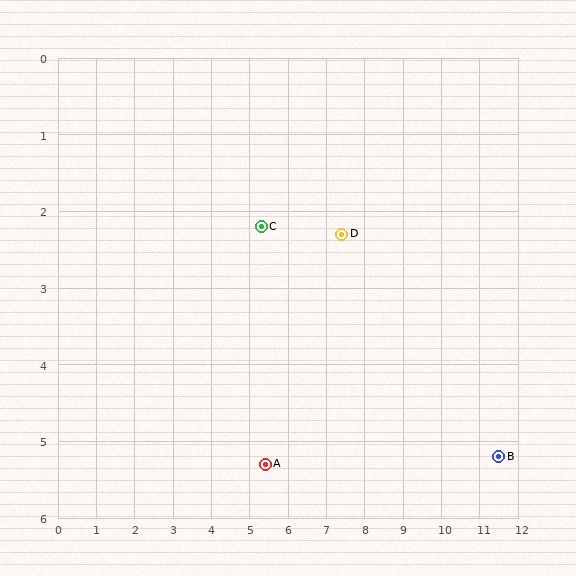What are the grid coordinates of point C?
Point C is at approximately (5.3, 2.2).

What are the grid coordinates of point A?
Point A is at approximately (5.4, 5.3).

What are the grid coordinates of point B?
Point B is at approximately (11.5, 5.2).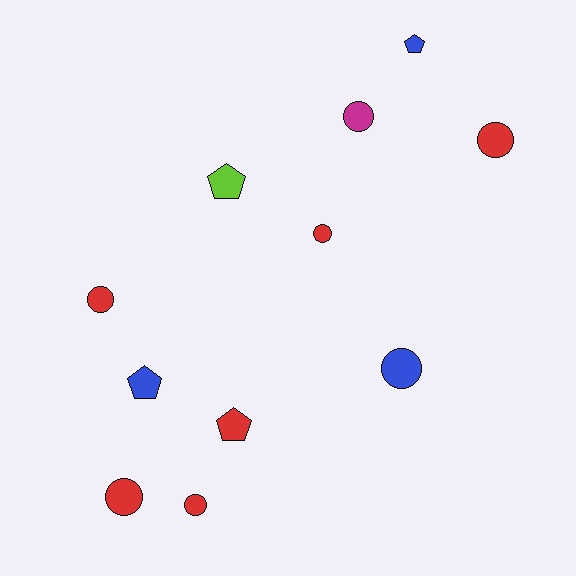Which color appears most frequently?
Red, with 6 objects.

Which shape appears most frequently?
Circle, with 7 objects.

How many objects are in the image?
There are 11 objects.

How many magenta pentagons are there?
There are no magenta pentagons.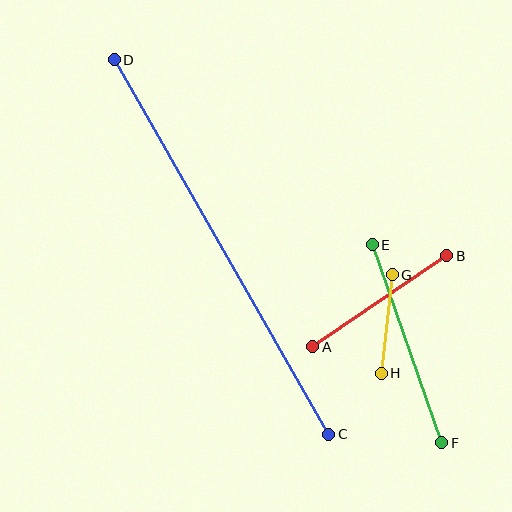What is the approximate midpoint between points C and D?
The midpoint is at approximately (221, 247) pixels.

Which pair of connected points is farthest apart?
Points C and D are farthest apart.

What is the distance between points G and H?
The distance is approximately 99 pixels.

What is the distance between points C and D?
The distance is approximately 432 pixels.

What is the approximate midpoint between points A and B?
The midpoint is at approximately (380, 301) pixels.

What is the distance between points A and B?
The distance is approximately 162 pixels.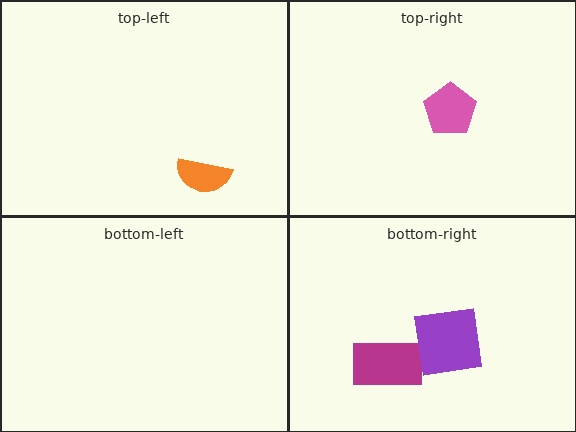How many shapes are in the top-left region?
1.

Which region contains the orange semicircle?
The top-left region.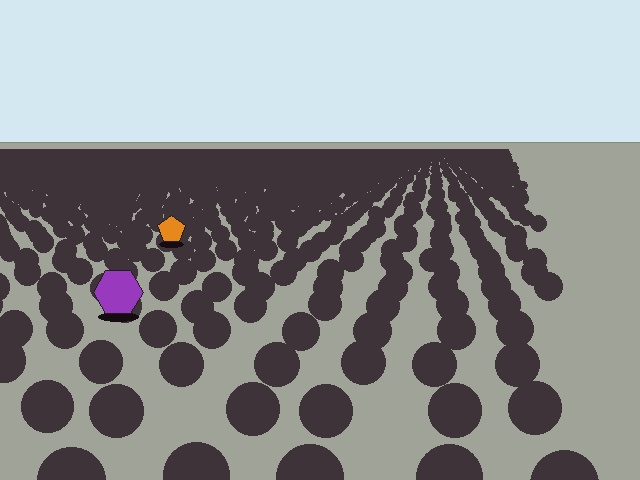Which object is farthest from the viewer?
The orange pentagon is farthest from the viewer. It appears smaller and the ground texture around it is denser.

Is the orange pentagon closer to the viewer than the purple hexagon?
No. The purple hexagon is closer — you can tell from the texture gradient: the ground texture is coarser near it.